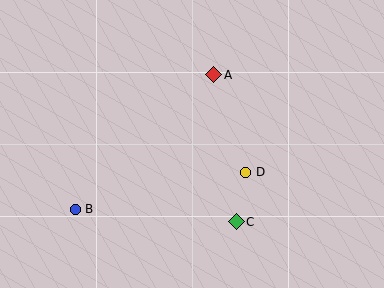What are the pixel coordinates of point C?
Point C is at (236, 222).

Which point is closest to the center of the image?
Point D at (246, 172) is closest to the center.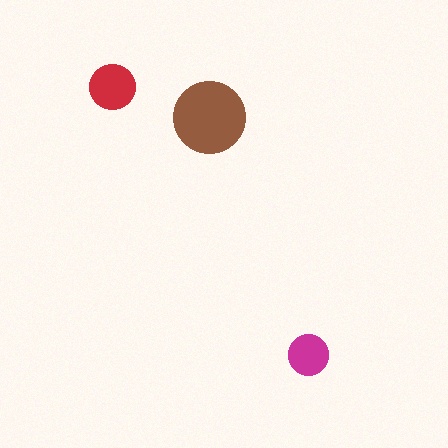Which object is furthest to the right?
The magenta circle is rightmost.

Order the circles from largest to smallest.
the brown one, the red one, the magenta one.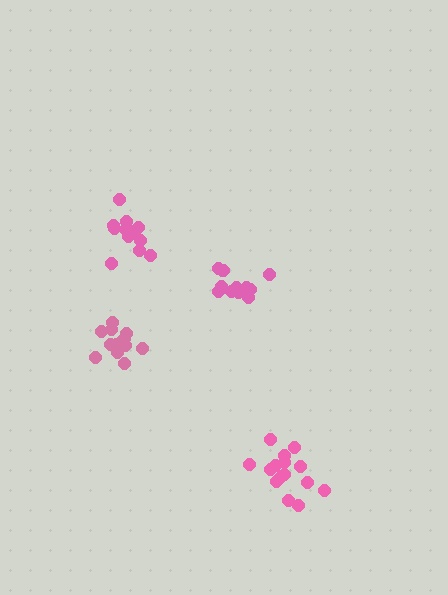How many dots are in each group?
Group 1: 11 dots, Group 2: 14 dots, Group 3: 13 dots, Group 4: 15 dots (53 total).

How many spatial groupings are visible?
There are 4 spatial groupings.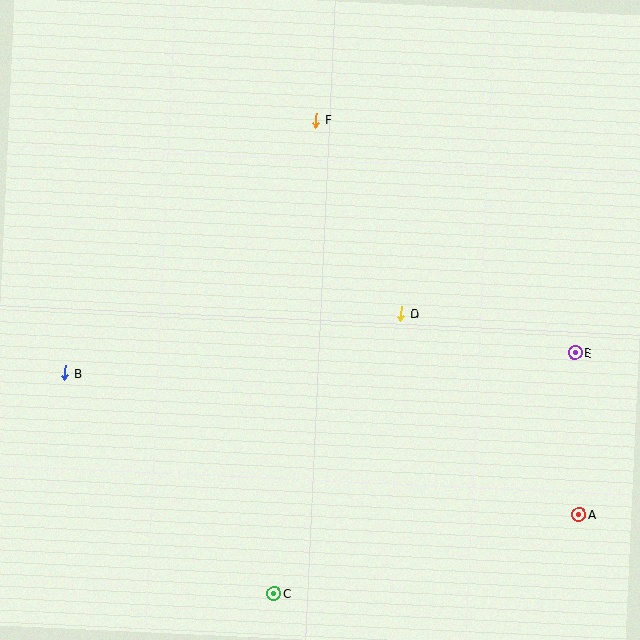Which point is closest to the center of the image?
Point D at (401, 313) is closest to the center.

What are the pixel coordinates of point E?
Point E is at (575, 353).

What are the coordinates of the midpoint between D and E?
The midpoint between D and E is at (488, 333).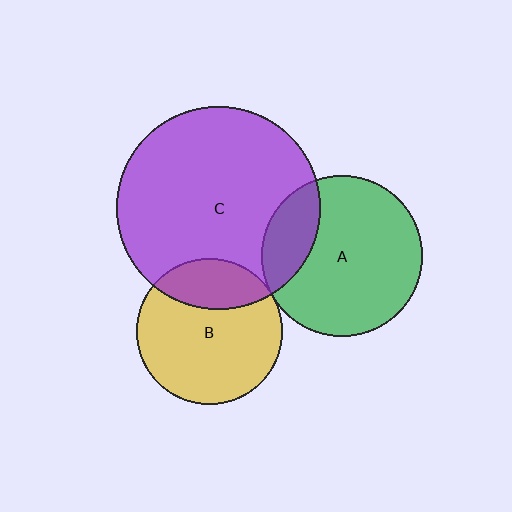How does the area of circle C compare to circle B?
Approximately 1.9 times.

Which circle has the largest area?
Circle C (purple).